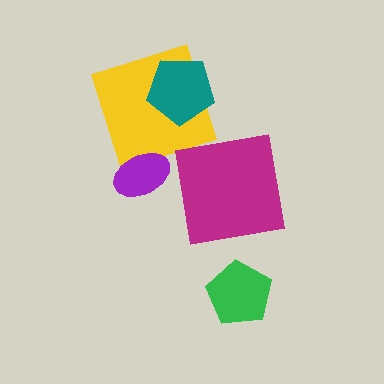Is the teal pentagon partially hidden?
No, no other shape covers it.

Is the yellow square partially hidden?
Yes, it is partially covered by another shape.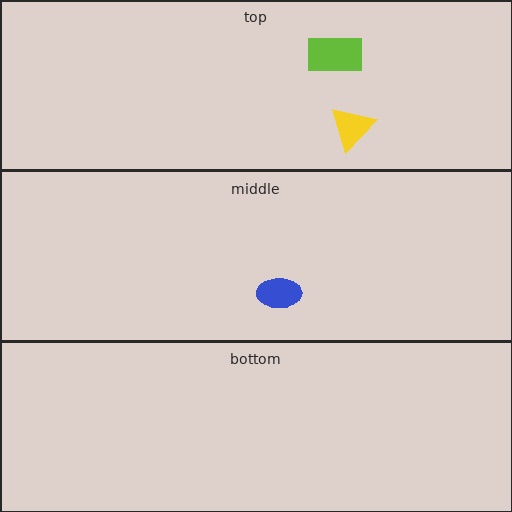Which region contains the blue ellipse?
The middle region.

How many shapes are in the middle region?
1.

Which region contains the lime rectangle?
The top region.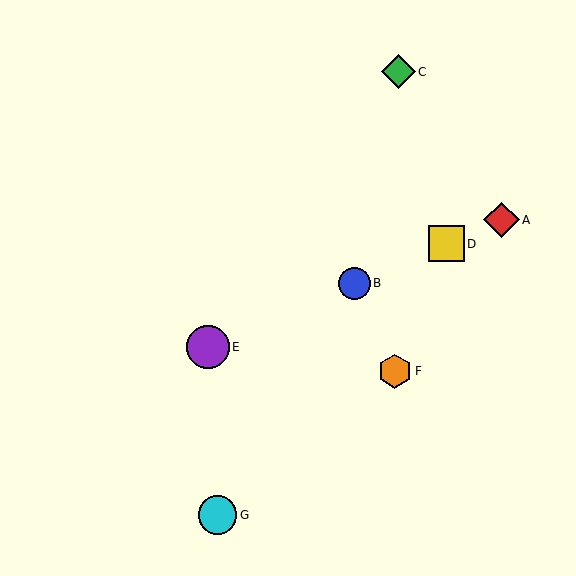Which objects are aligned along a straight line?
Objects A, B, D, E are aligned along a straight line.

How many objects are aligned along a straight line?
4 objects (A, B, D, E) are aligned along a straight line.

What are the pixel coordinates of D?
Object D is at (446, 244).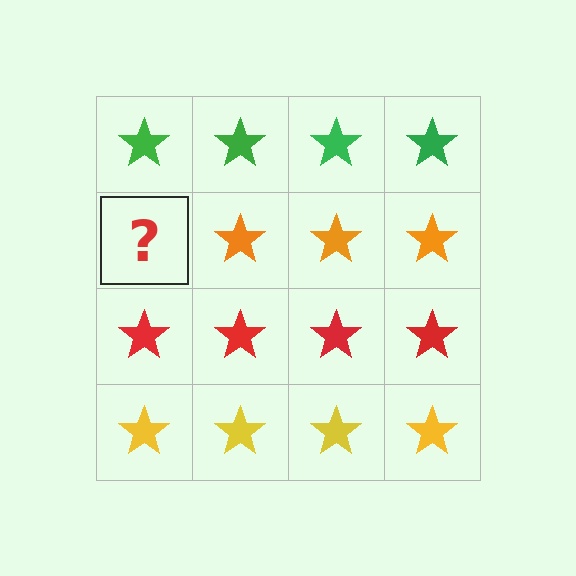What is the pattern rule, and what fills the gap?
The rule is that each row has a consistent color. The gap should be filled with an orange star.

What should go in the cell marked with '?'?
The missing cell should contain an orange star.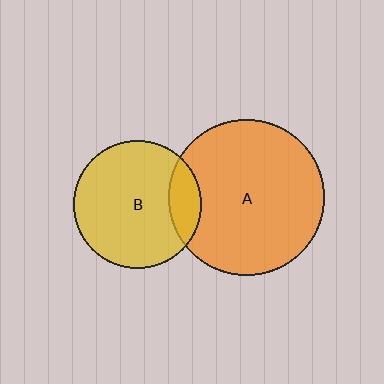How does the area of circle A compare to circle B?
Approximately 1.5 times.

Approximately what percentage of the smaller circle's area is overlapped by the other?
Approximately 15%.